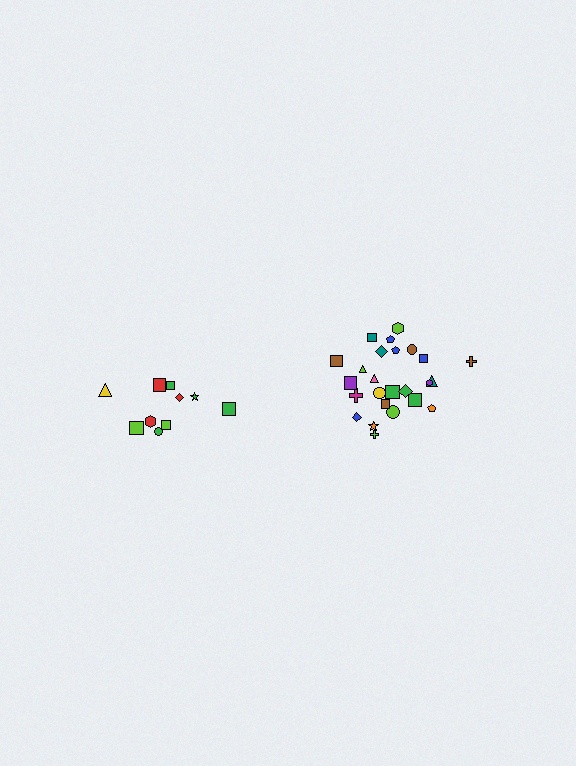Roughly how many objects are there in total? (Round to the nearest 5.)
Roughly 35 objects in total.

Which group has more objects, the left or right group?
The right group.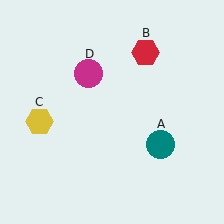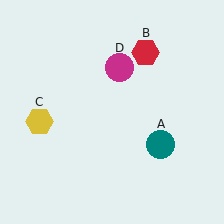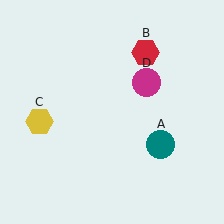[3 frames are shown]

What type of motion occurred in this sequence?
The magenta circle (object D) rotated clockwise around the center of the scene.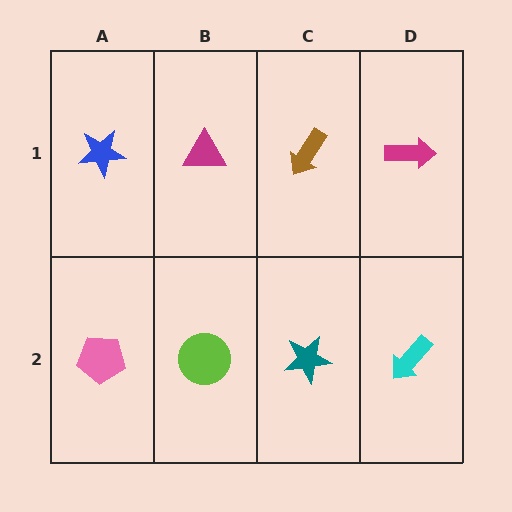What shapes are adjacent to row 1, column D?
A cyan arrow (row 2, column D), a brown arrow (row 1, column C).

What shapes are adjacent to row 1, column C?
A teal star (row 2, column C), a magenta triangle (row 1, column B), a magenta arrow (row 1, column D).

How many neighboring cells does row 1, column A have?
2.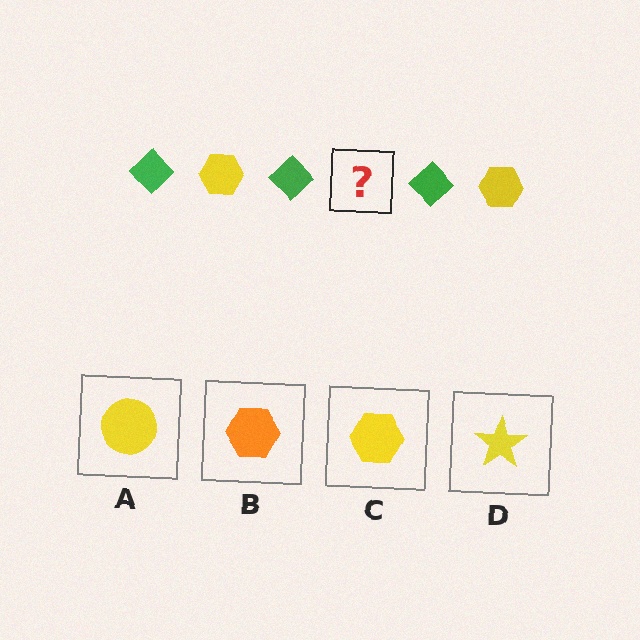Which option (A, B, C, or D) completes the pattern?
C.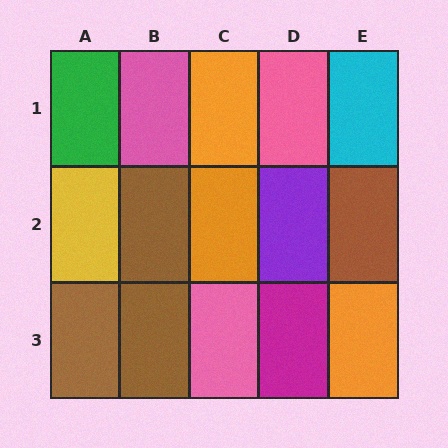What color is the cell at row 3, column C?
Pink.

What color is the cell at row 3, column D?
Magenta.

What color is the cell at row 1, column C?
Orange.